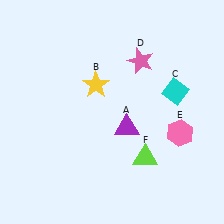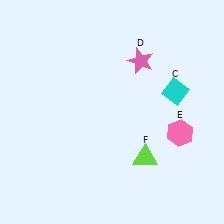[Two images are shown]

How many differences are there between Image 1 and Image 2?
There are 2 differences between the two images.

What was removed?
The purple triangle (A), the yellow star (B) were removed in Image 2.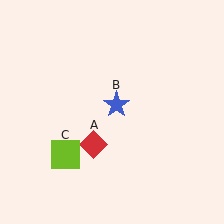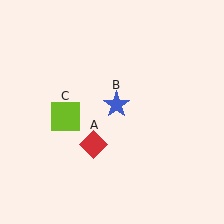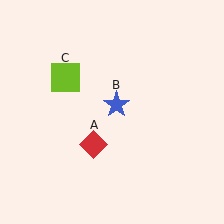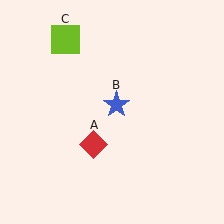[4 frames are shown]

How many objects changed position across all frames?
1 object changed position: lime square (object C).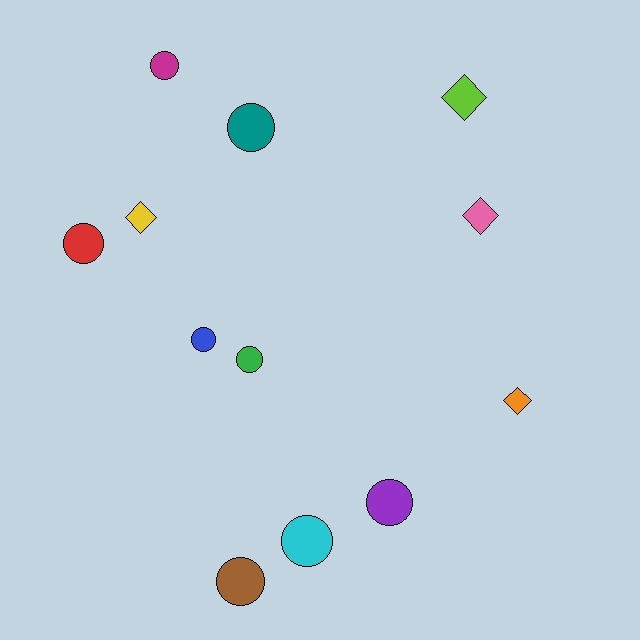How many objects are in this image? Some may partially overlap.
There are 12 objects.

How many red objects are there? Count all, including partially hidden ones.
There is 1 red object.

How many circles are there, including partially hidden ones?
There are 8 circles.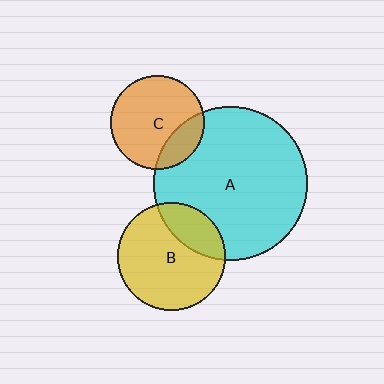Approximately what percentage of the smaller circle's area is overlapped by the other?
Approximately 25%.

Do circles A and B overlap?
Yes.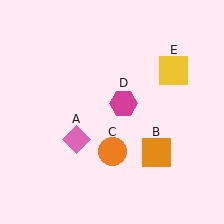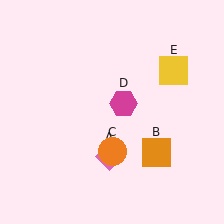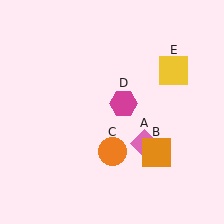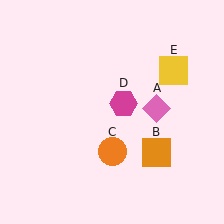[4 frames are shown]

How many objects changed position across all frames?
1 object changed position: pink diamond (object A).